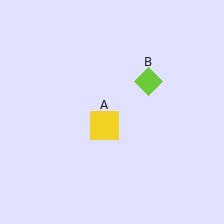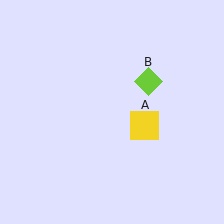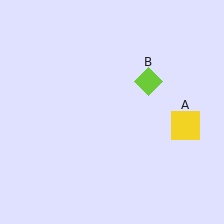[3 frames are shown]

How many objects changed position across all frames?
1 object changed position: yellow square (object A).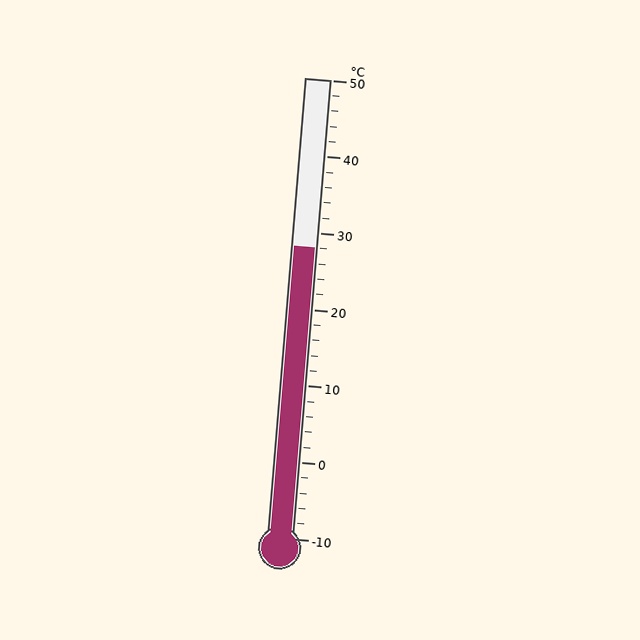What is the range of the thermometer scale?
The thermometer scale ranges from -10°C to 50°C.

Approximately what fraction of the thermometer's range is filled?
The thermometer is filled to approximately 65% of its range.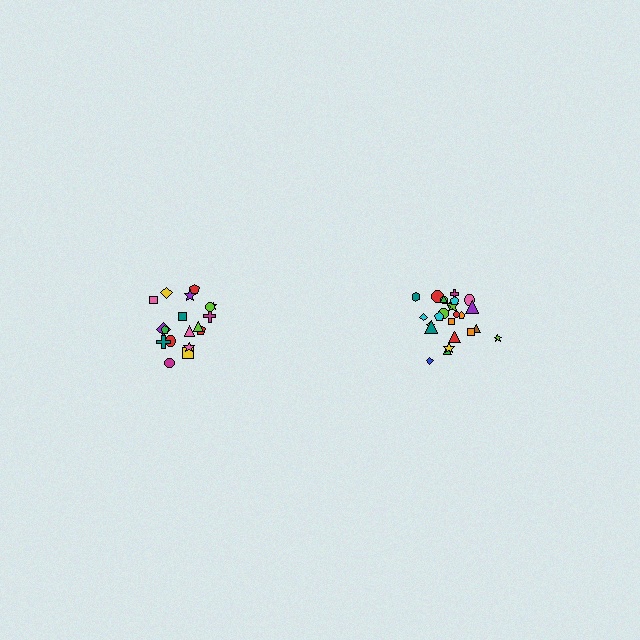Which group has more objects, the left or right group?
The right group.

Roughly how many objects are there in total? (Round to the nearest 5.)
Roughly 45 objects in total.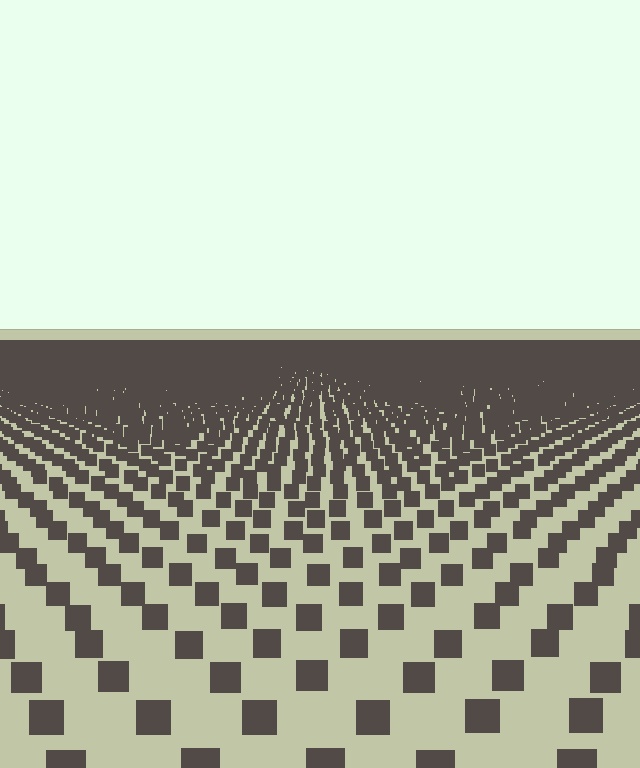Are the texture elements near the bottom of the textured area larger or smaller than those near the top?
Larger. Near the bottom, elements are closer to the viewer and appear at a bigger on-screen size.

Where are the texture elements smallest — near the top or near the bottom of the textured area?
Near the top.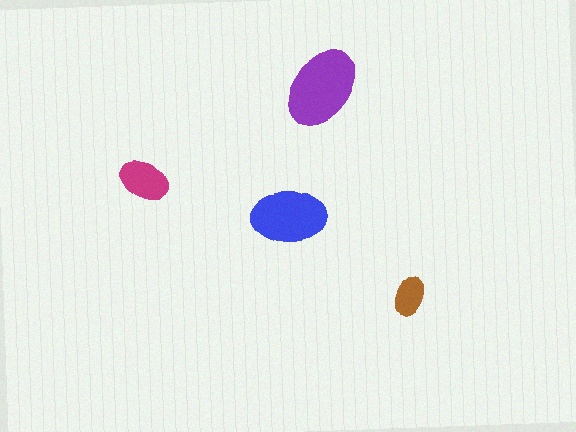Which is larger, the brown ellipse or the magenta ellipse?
The magenta one.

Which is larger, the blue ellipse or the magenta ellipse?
The blue one.